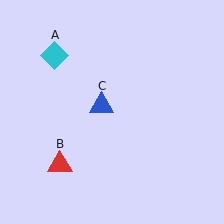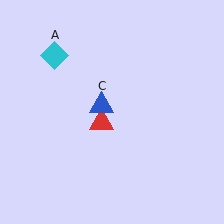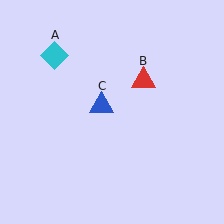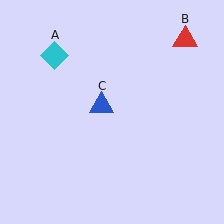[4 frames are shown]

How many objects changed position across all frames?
1 object changed position: red triangle (object B).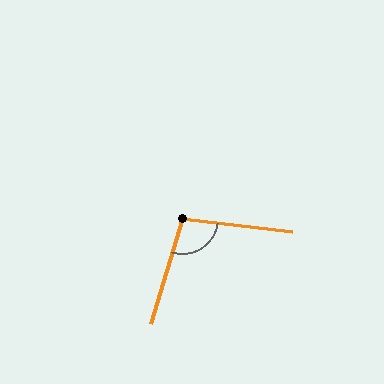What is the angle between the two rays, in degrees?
Approximately 100 degrees.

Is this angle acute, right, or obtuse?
It is obtuse.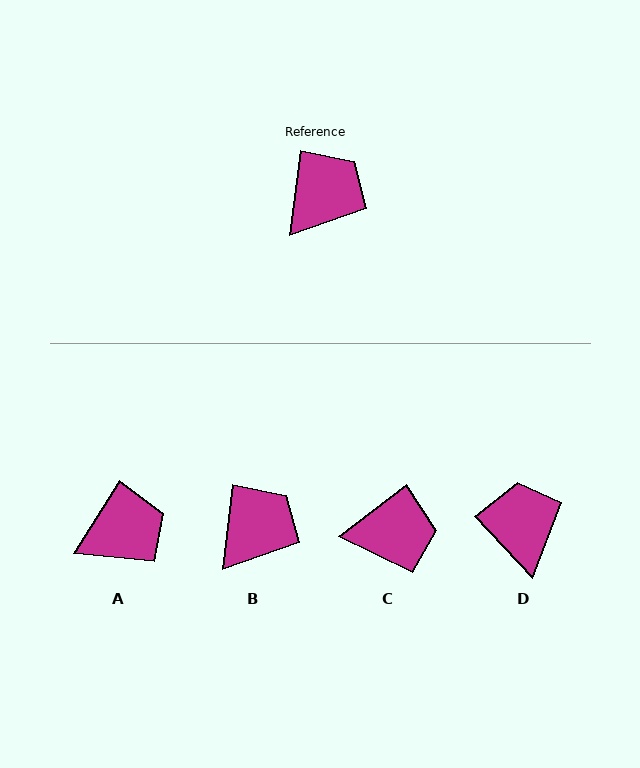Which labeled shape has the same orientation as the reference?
B.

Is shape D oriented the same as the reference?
No, it is off by about 50 degrees.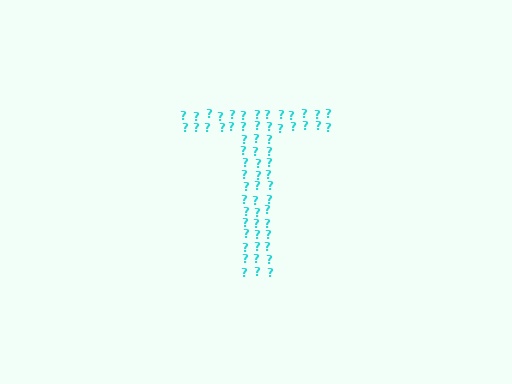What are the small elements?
The small elements are question marks.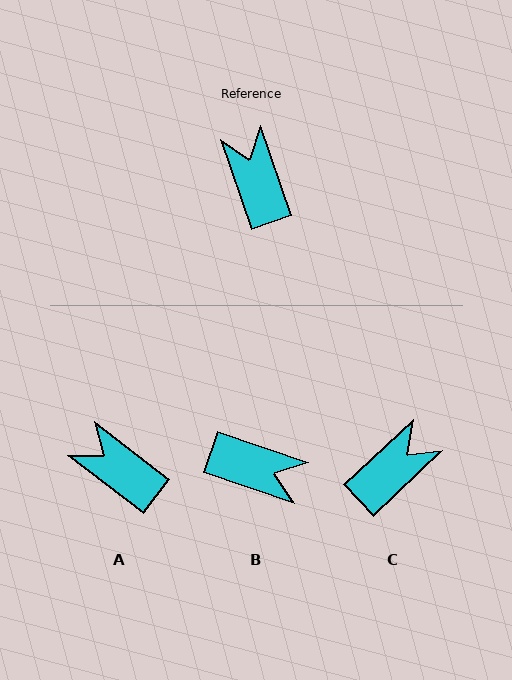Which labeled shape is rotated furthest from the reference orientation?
B, about 128 degrees away.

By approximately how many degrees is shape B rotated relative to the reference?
Approximately 128 degrees clockwise.